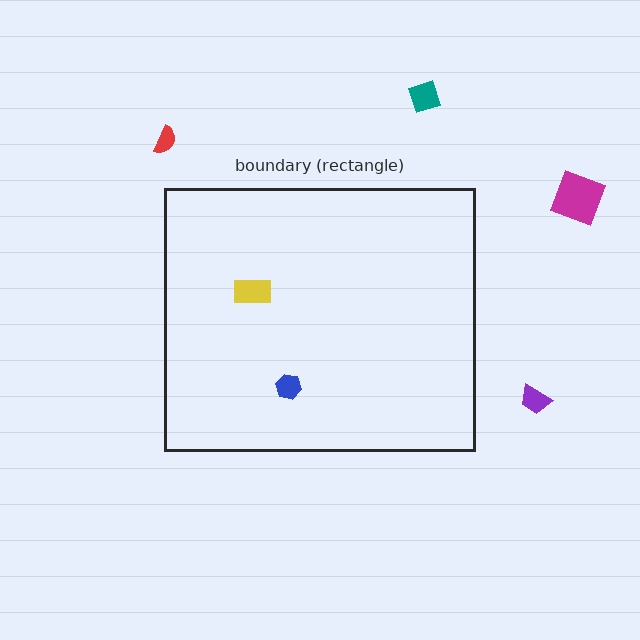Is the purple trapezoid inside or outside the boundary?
Outside.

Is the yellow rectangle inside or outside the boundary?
Inside.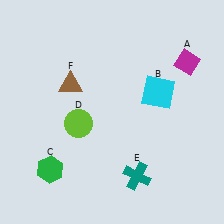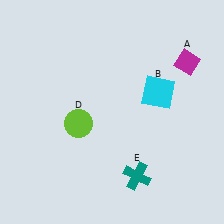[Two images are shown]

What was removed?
The green hexagon (C), the brown triangle (F) were removed in Image 2.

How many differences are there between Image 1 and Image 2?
There are 2 differences between the two images.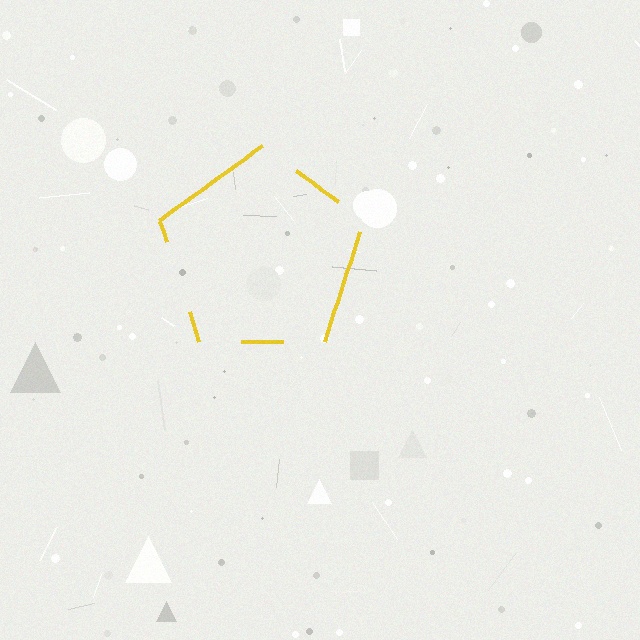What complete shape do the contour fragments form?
The contour fragments form a pentagon.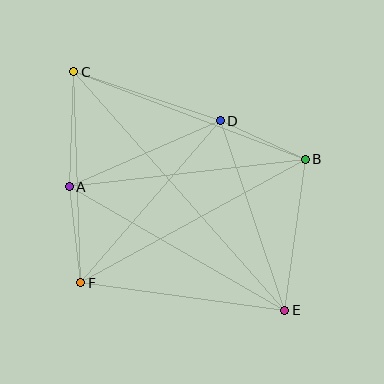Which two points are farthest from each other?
Points C and E are farthest from each other.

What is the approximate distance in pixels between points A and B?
The distance between A and B is approximately 237 pixels.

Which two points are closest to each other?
Points B and D are closest to each other.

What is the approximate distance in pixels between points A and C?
The distance between A and C is approximately 115 pixels.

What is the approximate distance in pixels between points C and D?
The distance between C and D is approximately 154 pixels.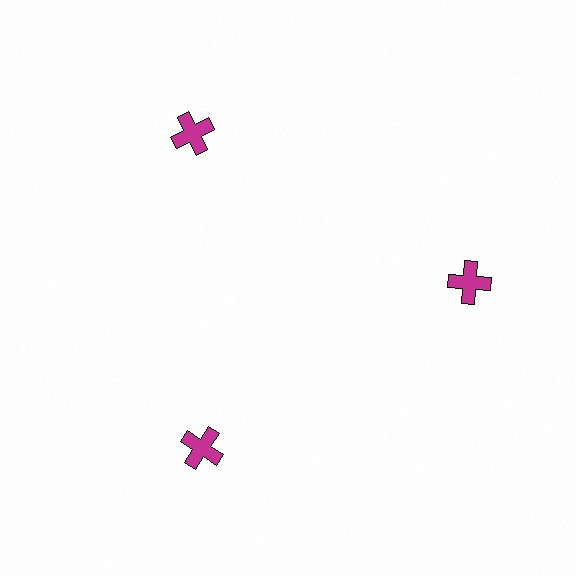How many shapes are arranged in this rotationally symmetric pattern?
There are 3 shapes, arranged in 3 groups of 1.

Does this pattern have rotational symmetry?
Yes, this pattern has 3-fold rotational symmetry. It looks the same after rotating 120 degrees around the center.